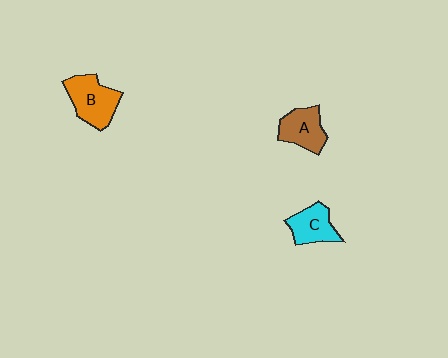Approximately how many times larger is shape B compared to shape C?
Approximately 1.3 times.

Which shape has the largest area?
Shape B (orange).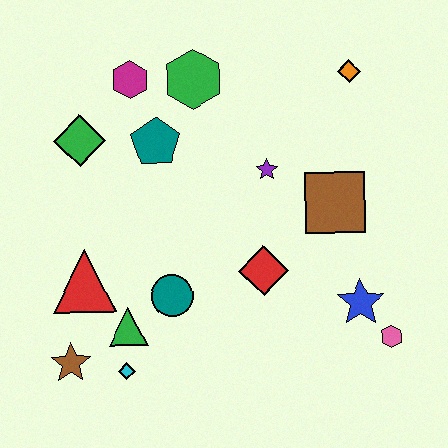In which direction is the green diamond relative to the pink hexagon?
The green diamond is to the left of the pink hexagon.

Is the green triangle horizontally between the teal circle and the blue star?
No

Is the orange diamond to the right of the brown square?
Yes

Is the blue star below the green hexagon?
Yes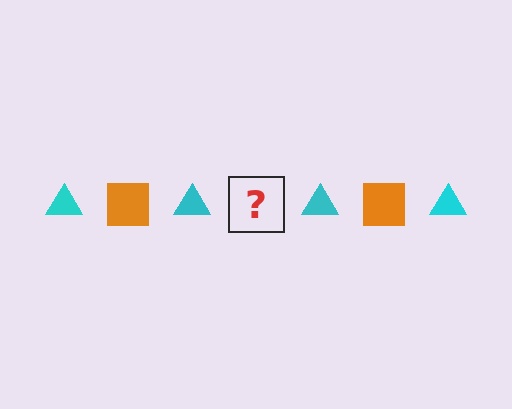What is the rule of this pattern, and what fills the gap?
The rule is that the pattern alternates between cyan triangle and orange square. The gap should be filled with an orange square.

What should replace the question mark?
The question mark should be replaced with an orange square.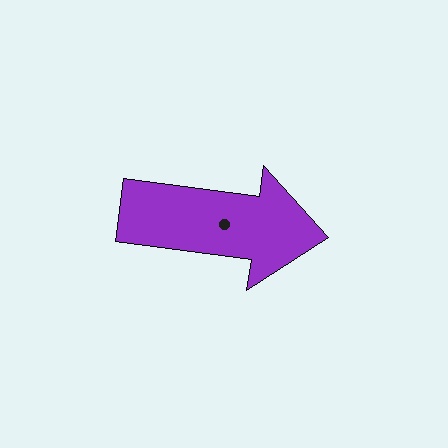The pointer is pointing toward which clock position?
Roughly 3 o'clock.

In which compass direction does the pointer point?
East.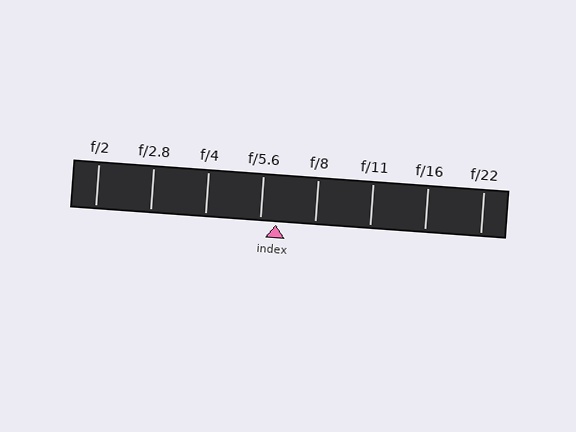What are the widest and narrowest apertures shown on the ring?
The widest aperture shown is f/2 and the narrowest is f/22.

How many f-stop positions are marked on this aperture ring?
There are 8 f-stop positions marked.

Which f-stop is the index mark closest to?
The index mark is closest to f/5.6.